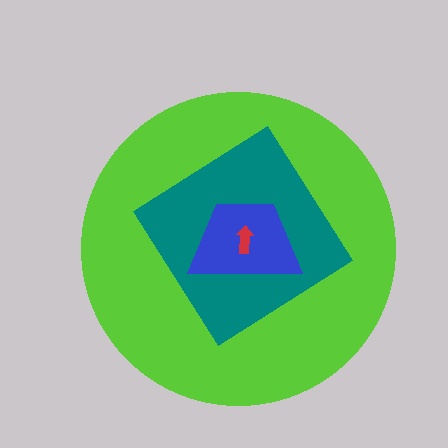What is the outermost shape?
The lime circle.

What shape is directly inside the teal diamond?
The blue trapezoid.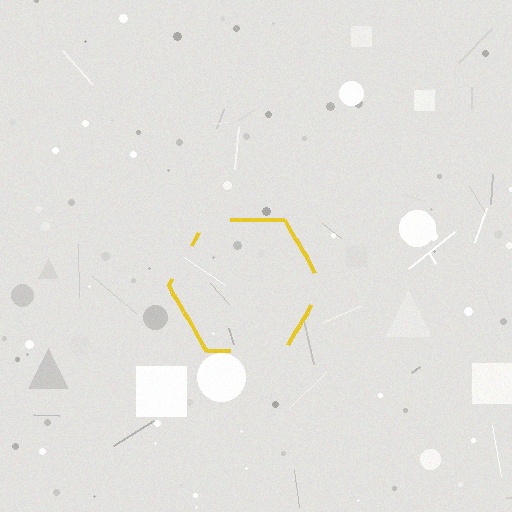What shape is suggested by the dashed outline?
The dashed outline suggests a hexagon.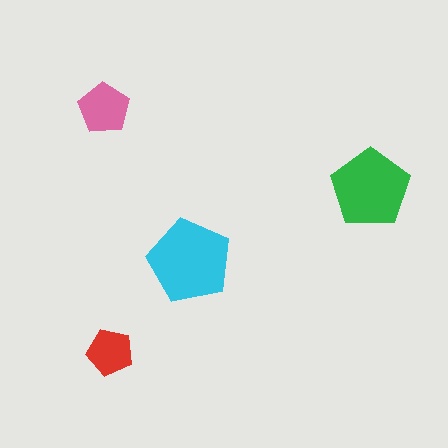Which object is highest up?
The pink pentagon is topmost.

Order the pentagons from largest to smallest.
the cyan one, the green one, the pink one, the red one.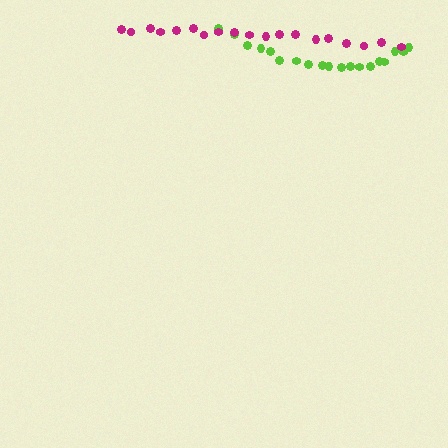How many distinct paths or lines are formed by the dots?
There are 2 distinct paths.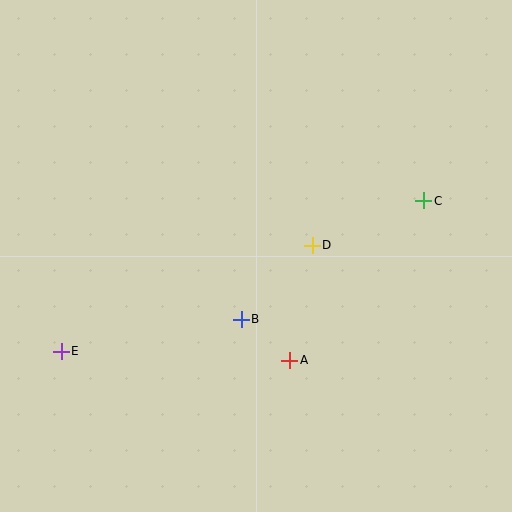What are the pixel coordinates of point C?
Point C is at (424, 201).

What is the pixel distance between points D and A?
The distance between D and A is 118 pixels.